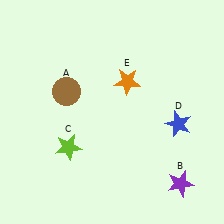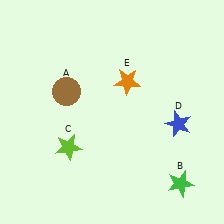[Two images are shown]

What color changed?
The star (B) changed from purple in Image 1 to green in Image 2.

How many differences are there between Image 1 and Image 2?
There is 1 difference between the two images.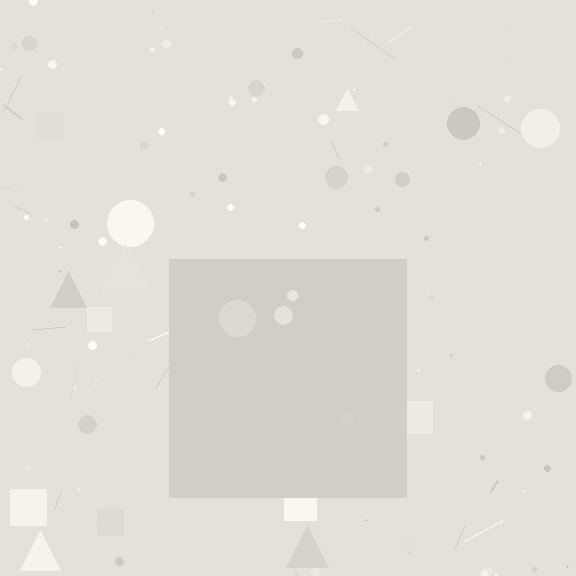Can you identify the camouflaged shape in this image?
The camouflaged shape is a square.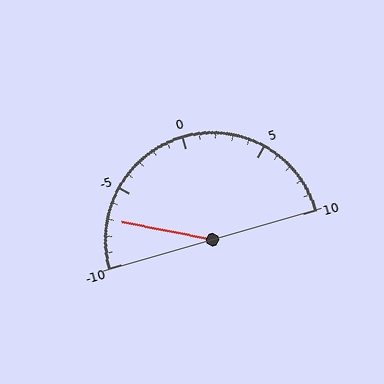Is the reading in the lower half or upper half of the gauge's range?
The reading is in the lower half of the range (-10 to 10).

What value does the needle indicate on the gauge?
The needle indicates approximately -7.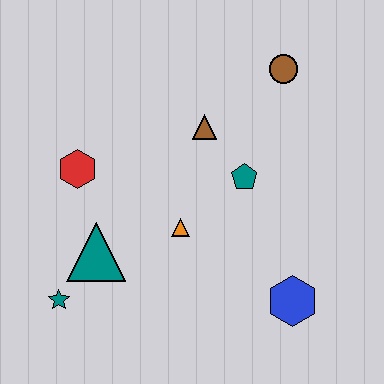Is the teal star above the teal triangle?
No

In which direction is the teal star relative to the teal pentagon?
The teal star is to the left of the teal pentagon.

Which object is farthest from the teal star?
The brown circle is farthest from the teal star.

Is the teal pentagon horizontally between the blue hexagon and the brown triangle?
Yes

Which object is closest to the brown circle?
The brown triangle is closest to the brown circle.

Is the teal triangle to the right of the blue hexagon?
No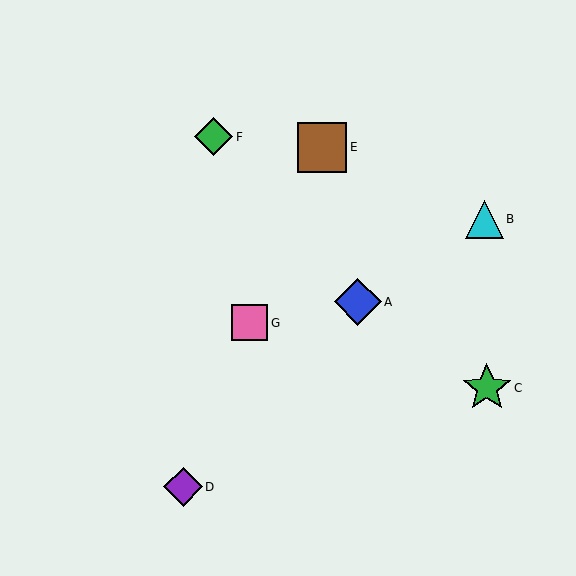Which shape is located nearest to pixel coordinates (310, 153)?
The brown square (labeled E) at (322, 147) is nearest to that location.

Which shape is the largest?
The brown square (labeled E) is the largest.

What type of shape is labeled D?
Shape D is a purple diamond.